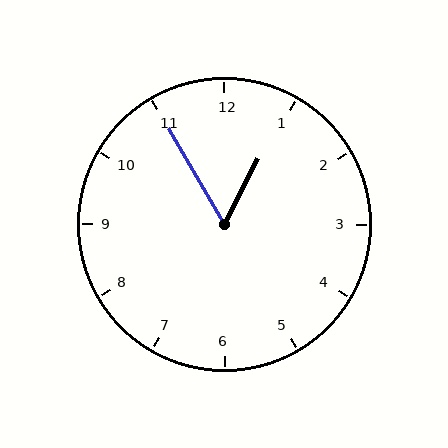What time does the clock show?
12:55.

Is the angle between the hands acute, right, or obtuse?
It is acute.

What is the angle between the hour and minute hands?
Approximately 58 degrees.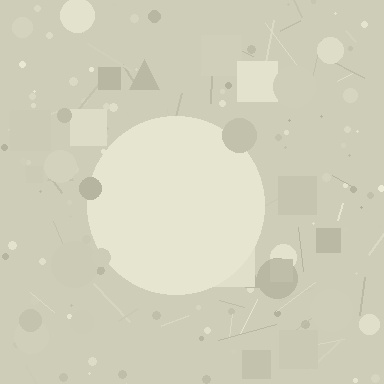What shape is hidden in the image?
A circle is hidden in the image.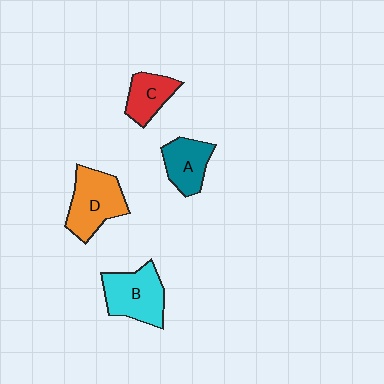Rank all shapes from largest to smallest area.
From largest to smallest: D (orange), B (cyan), A (teal), C (red).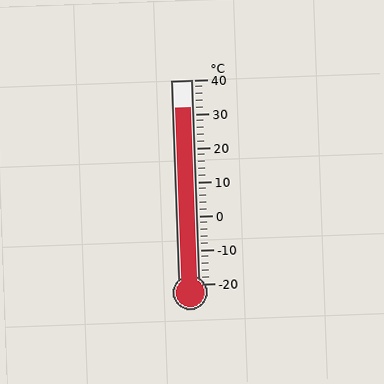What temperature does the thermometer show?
The thermometer shows approximately 32°C.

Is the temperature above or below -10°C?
The temperature is above -10°C.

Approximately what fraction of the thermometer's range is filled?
The thermometer is filled to approximately 85% of its range.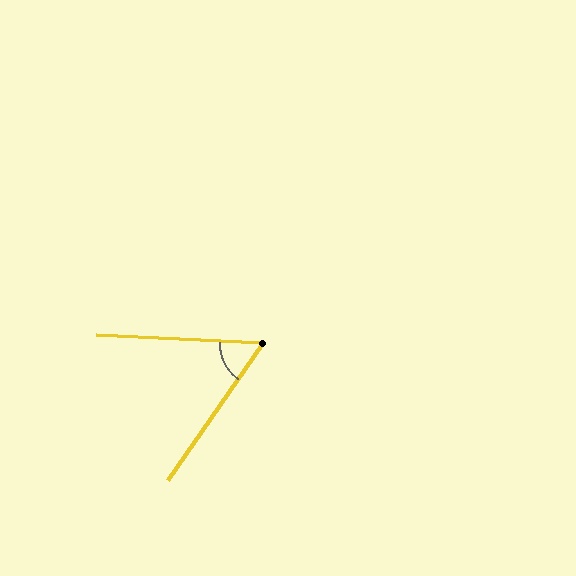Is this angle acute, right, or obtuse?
It is acute.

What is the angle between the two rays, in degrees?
Approximately 58 degrees.